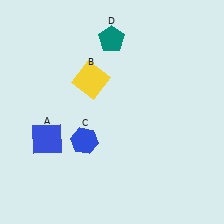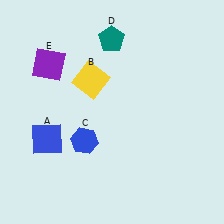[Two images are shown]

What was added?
A purple square (E) was added in Image 2.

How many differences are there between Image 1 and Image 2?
There is 1 difference between the two images.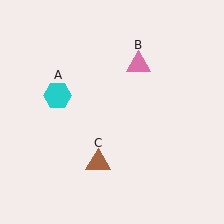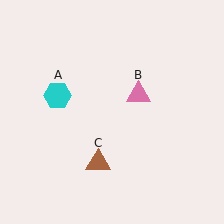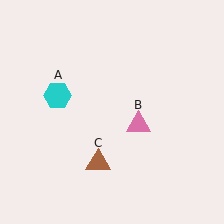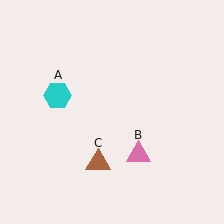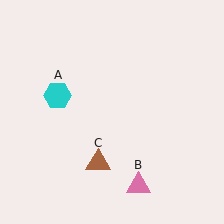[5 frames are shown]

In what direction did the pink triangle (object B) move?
The pink triangle (object B) moved down.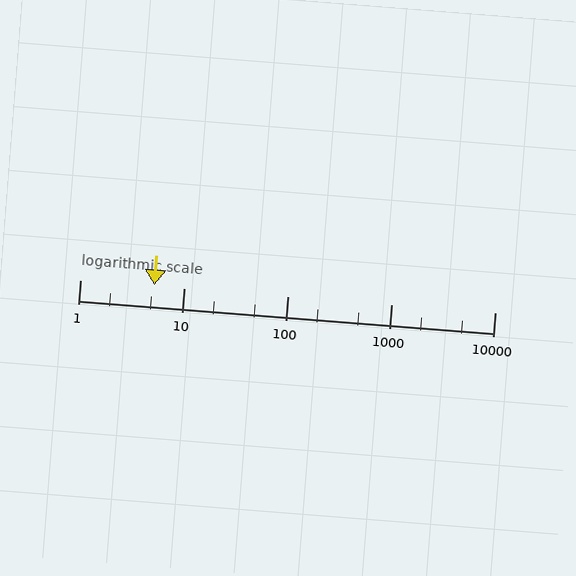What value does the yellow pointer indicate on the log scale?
The pointer indicates approximately 5.2.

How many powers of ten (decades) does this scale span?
The scale spans 4 decades, from 1 to 10000.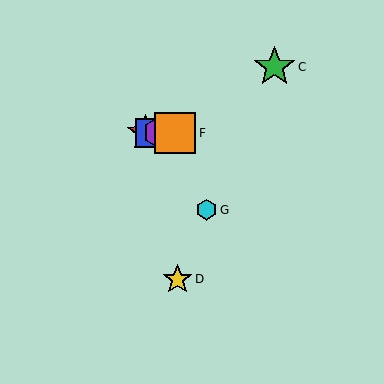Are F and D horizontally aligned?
No, F is at y≈133 and D is at y≈279.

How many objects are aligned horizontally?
4 objects (A, B, E, F) are aligned horizontally.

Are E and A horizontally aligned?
Yes, both are at y≈133.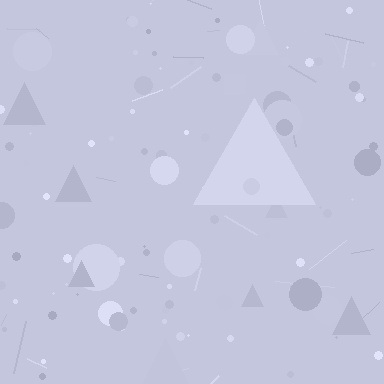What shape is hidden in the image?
A triangle is hidden in the image.